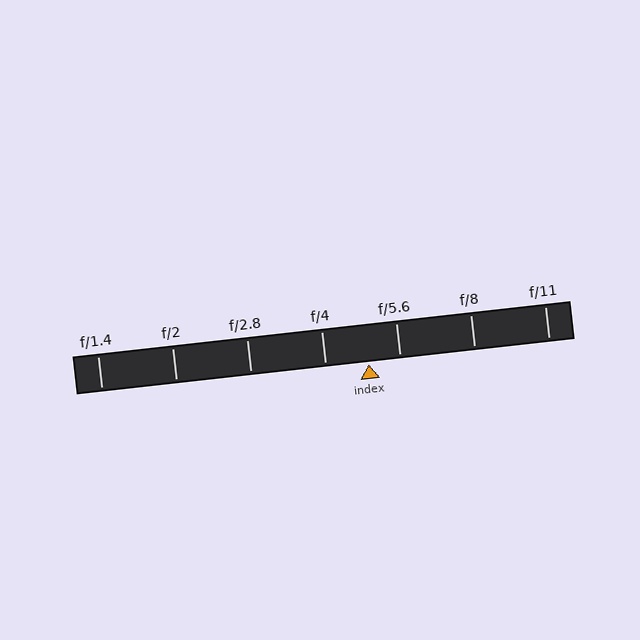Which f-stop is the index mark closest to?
The index mark is closest to f/5.6.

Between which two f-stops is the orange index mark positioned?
The index mark is between f/4 and f/5.6.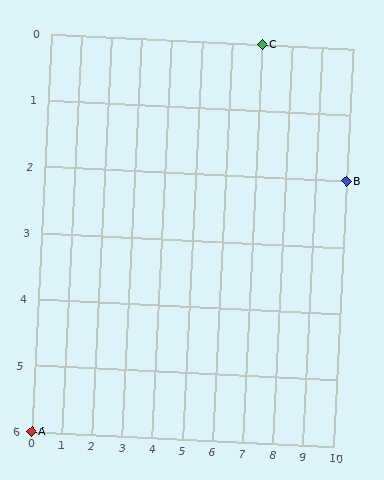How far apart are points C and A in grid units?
Points C and A are 7 columns and 6 rows apart (about 9.2 grid units diagonally).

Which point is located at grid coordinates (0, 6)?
Point A is at (0, 6).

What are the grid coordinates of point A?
Point A is at grid coordinates (0, 6).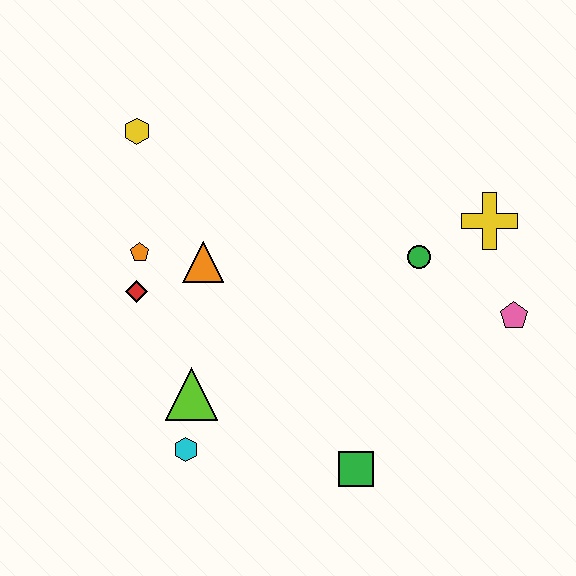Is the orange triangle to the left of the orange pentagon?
No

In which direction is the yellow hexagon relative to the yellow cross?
The yellow hexagon is to the left of the yellow cross.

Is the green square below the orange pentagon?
Yes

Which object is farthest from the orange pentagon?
The pink pentagon is farthest from the orange pentagon.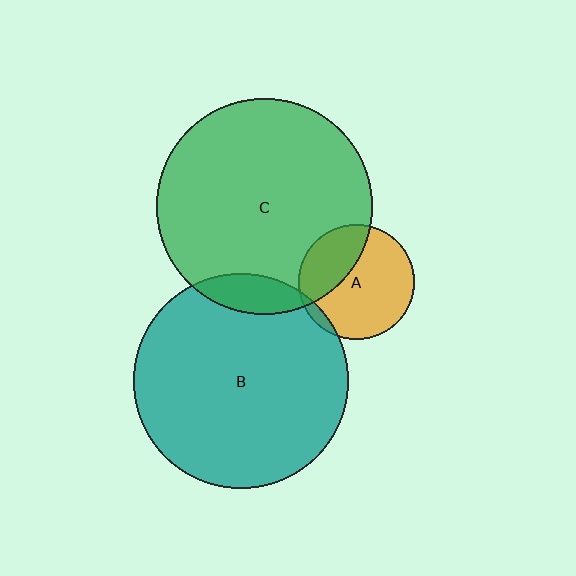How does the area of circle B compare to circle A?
Approximately 3.5 times.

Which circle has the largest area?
Circle C (green).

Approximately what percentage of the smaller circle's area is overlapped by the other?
Approximately 10%.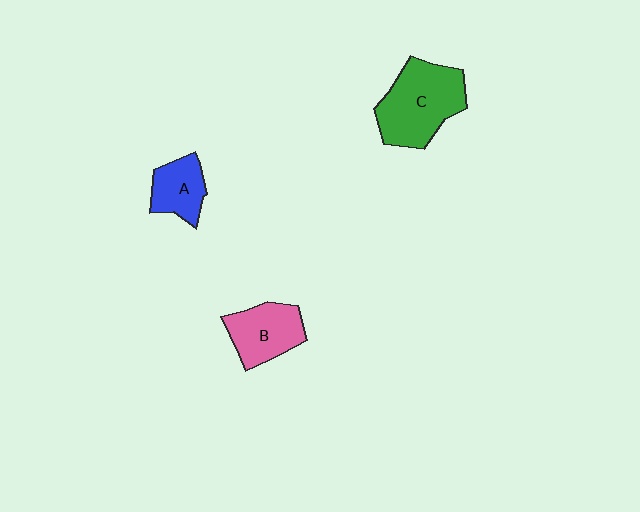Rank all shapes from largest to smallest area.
From largest to smallest: C (green), B (pink), A (blue).